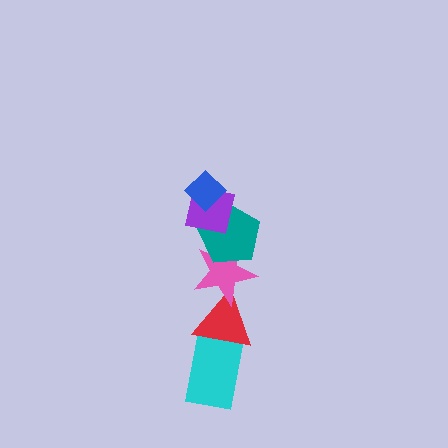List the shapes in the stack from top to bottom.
From top to bottom: the blue diamond, the purple square, the teal pentagon, the pink star, the red triangle, the cyan rectangle.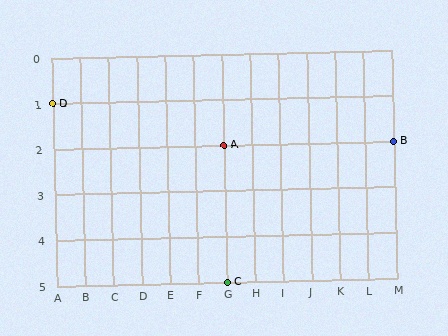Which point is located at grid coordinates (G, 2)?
Point A is at (G, 2).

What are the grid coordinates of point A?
Point A is at grid coordinates (G, 2).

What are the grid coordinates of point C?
Point C is at grid coordinates (G, 5).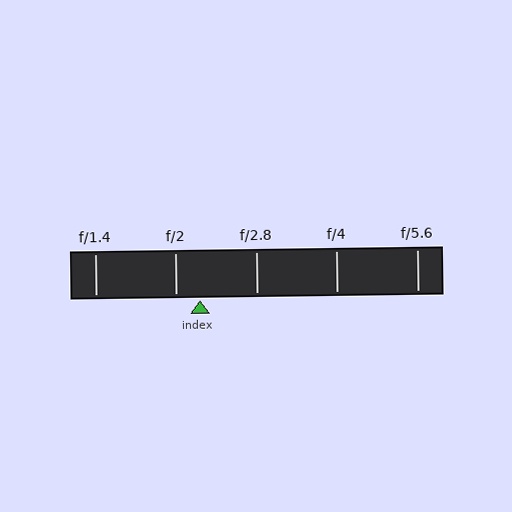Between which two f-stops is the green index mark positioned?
The index mark is between f/2 and f/2.8.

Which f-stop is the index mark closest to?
The index mark is closest to f/2.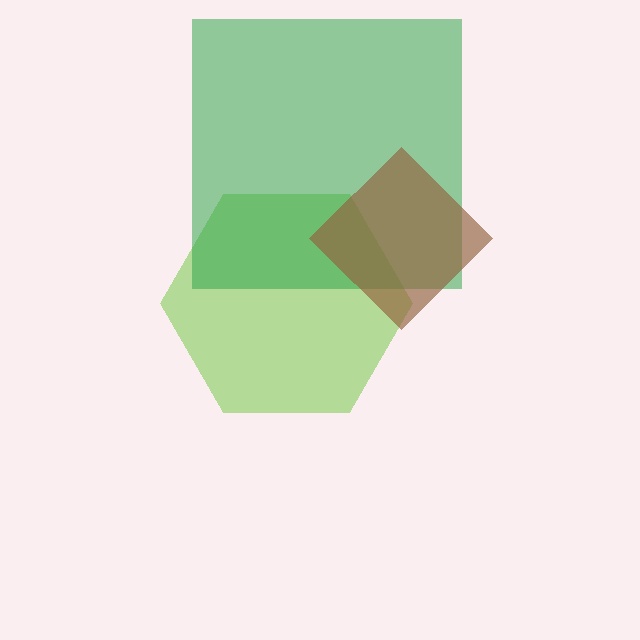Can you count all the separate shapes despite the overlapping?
Yes, there are 3 separate shapes.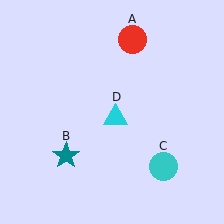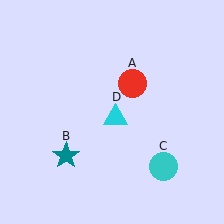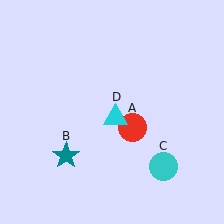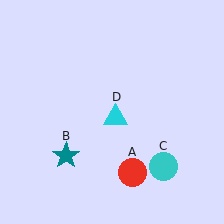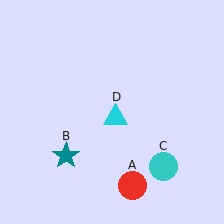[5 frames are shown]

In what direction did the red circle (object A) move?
The red circle (object A) moved down.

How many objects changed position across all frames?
1 object changed position: red circle (object A).